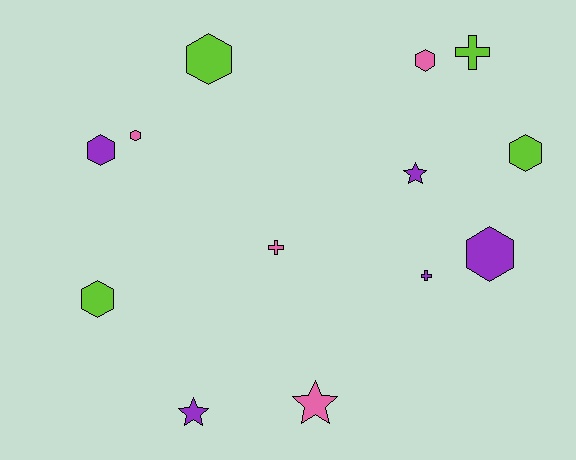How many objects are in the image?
There are 13 objects.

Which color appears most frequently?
Purple, with 5 objects.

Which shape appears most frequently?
Hexagon, with 7 objects.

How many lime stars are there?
There are no lime stars.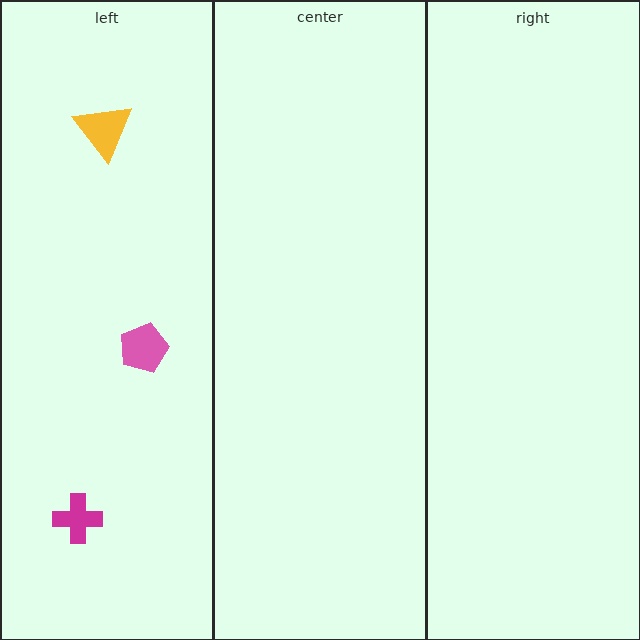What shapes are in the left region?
The pink pentagon, the magenta cross, the yellow triangle.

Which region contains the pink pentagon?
The left region.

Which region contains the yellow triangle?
The left region.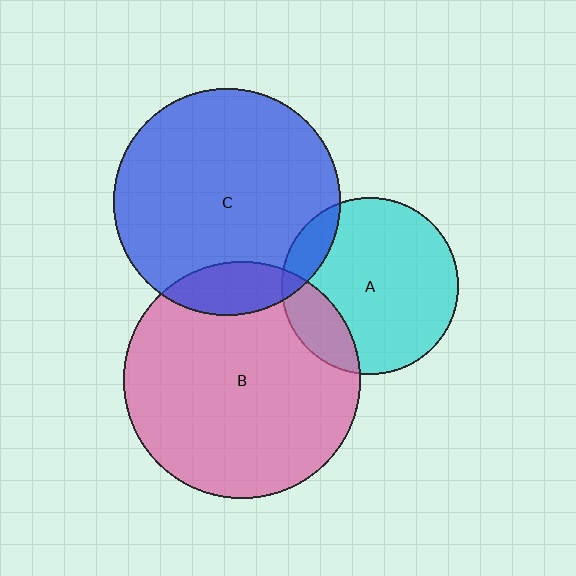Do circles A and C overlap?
Yes.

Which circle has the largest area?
Circle B (pink).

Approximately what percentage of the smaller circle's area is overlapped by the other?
Approximately 10%.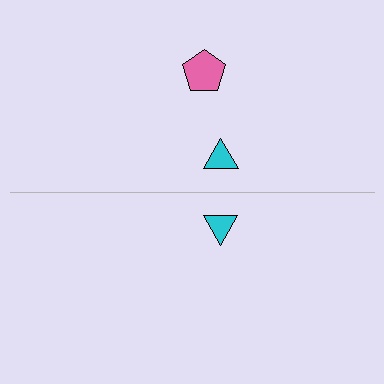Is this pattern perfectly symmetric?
No, the pattern is not perfectly symmetric. A pink pentagon is missing from the bottom side.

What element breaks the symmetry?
A pink pentagon is missing from the bottom side.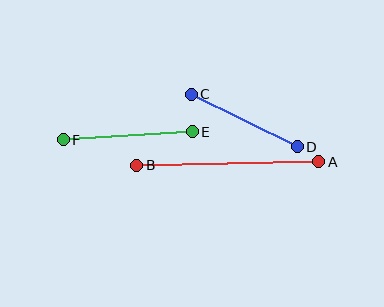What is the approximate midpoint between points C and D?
The midpoint is at approximately (244, 121) pixels.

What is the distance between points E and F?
The distance is approximately 129 pixels.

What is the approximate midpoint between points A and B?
The midpoint is at approximately (228, 164) pixels.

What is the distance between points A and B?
The distance is approximately 182 pixels.